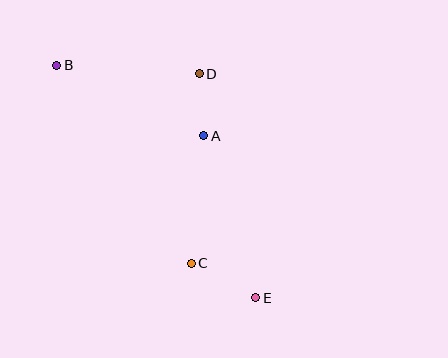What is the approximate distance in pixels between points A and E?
The distance between A and E is approximately 170 pixels.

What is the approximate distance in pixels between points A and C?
The distance between A and C is approximately 128 pixels.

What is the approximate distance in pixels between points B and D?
The distance between B and D is approximately 143 pixels.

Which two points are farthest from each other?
Points B and E are farthest from each other.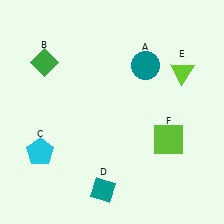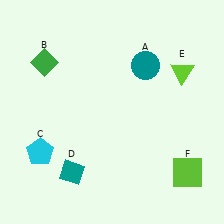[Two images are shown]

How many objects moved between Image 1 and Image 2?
2 objects moved between the two images.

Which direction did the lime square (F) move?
The lime square (F) moved down.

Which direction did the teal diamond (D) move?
The teal diamond (D) moved left.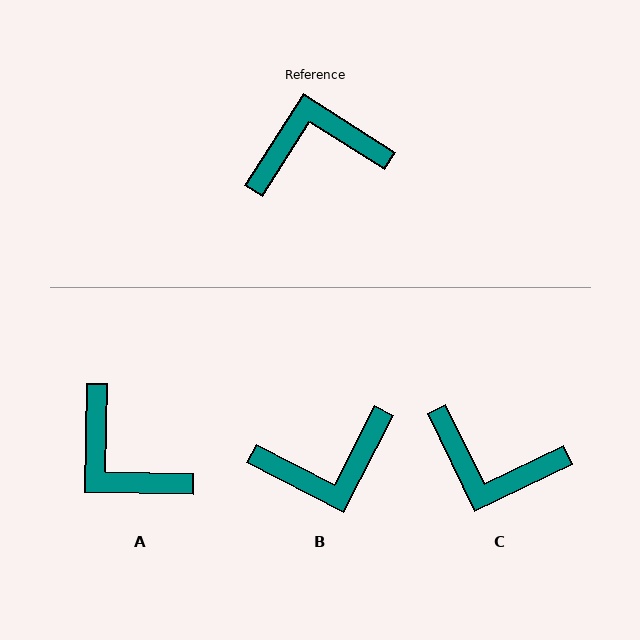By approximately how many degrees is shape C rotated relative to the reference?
Approximately 148 degrees counter-clockwise.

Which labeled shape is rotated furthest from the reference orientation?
B, about 175 degrees away.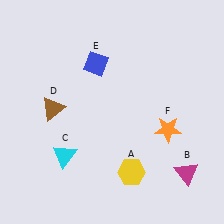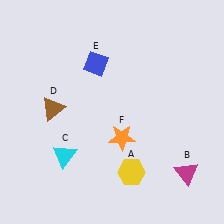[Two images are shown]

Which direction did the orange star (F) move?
The orange star (F) moved left.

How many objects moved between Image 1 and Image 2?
1 object moved between the two images.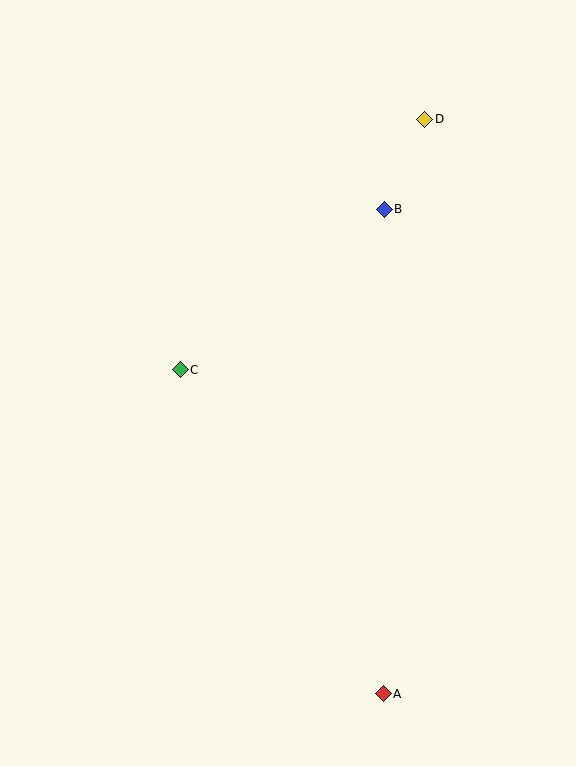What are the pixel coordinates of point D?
Point D is at (425, 119).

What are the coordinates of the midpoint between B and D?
The midpoint between B and D is at (404, 164).